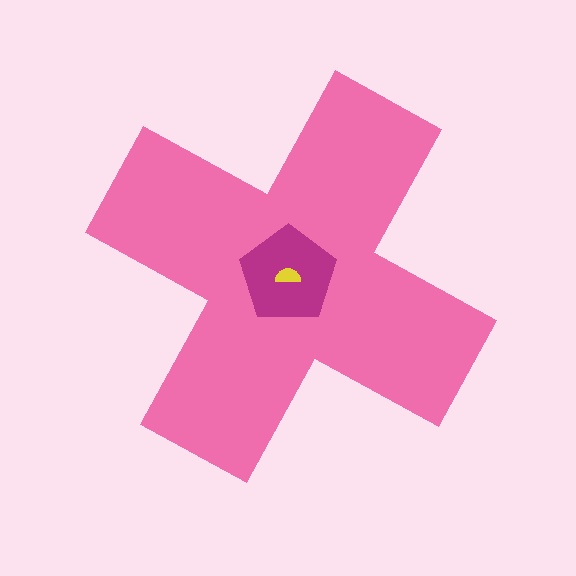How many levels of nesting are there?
3.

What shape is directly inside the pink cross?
The magenta pentagon.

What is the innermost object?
The yellow semicircle.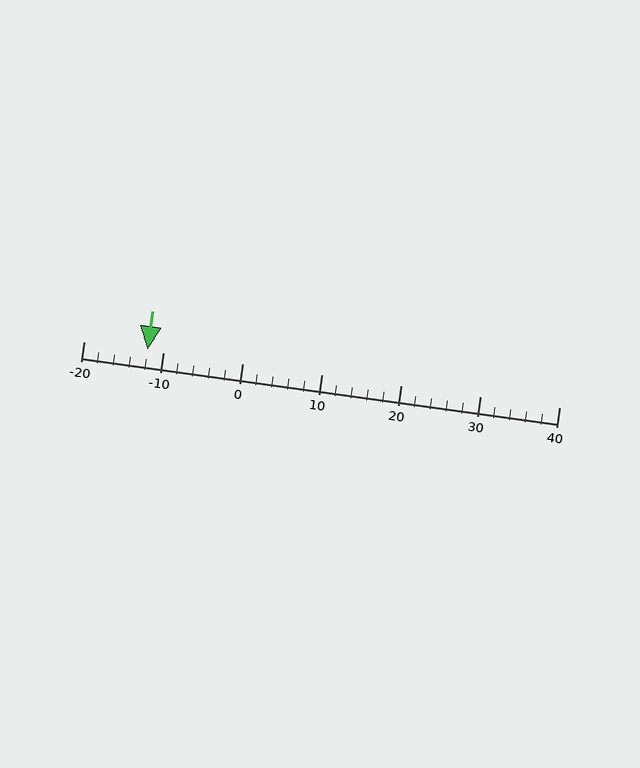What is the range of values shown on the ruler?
The ruler shows values from -20 to 40.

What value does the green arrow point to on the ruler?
The green arrow points to approximately -12.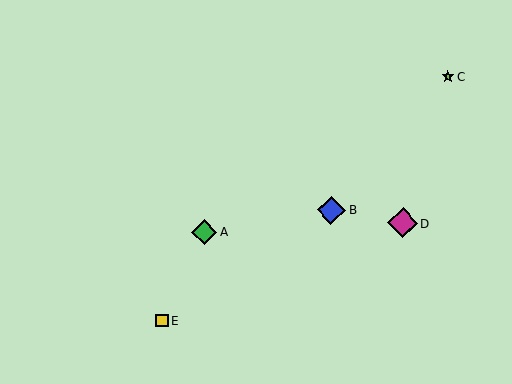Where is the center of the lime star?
The center of the lime star is at (448, 77).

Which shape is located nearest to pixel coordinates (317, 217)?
The blue diamond (labeled B) at (331, 210) is nearest to that location.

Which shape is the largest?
The magenta diamond (labeled D) is the largest.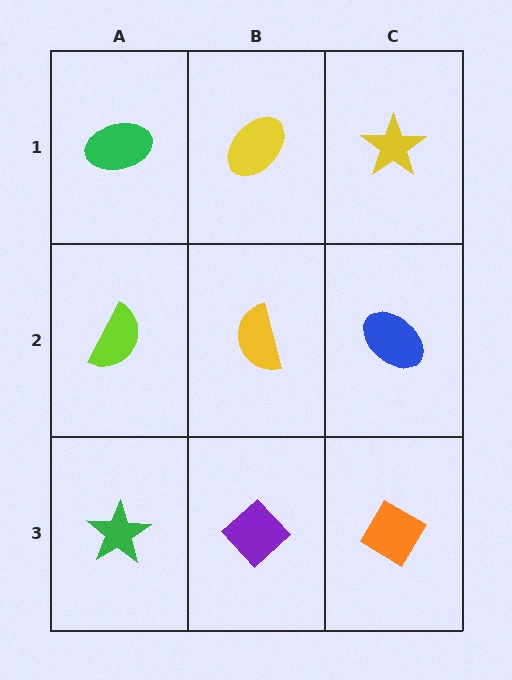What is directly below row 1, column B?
A yellow semicircle.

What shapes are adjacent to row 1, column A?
A lime semicircle (row 2, column A), a yellow ellipse (row 1, column B).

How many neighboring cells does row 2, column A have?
3.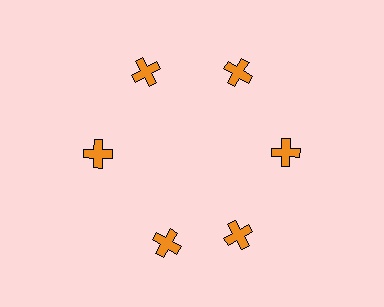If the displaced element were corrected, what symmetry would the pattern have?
It would have 6-fold rotational symmetry — the pattern would map onto itself every 60 degrees.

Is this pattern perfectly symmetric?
No. The 6 orange crosses are arranged in a ring, but one element near the 7 o'clock position is rotated out of alignment along the ring, breaking the 6-fold rotational symmetry.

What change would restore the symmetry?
The symmetry would be restored by rotating it back into even spacing with its neighbors so that all 6 crosses sit at equal angles and equal distance from the center.